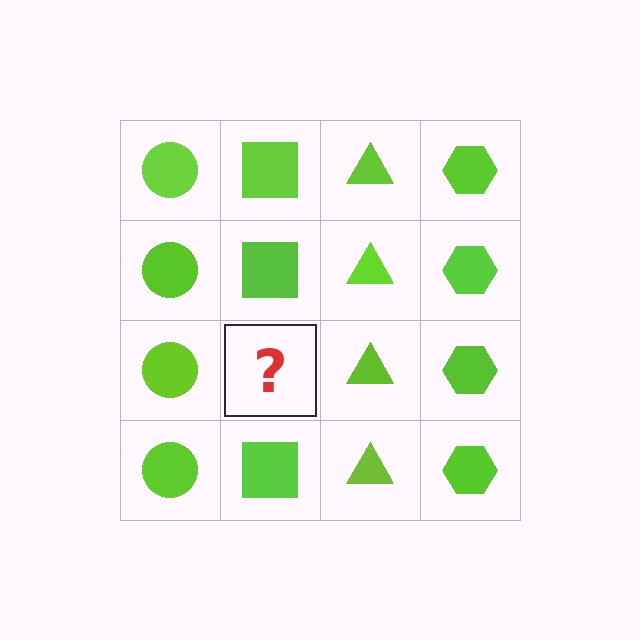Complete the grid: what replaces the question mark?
The question mark should be replaced with a lime square.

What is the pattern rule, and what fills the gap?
The rule is that each column has a consistent shape. The gap should be filled with a lime square.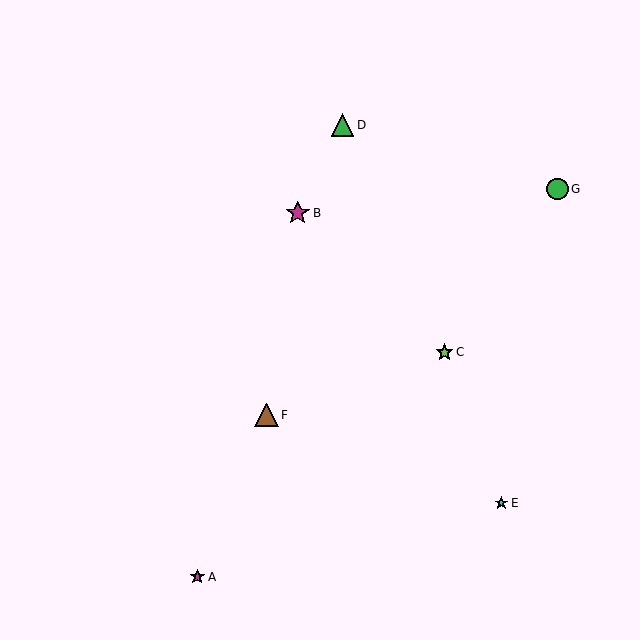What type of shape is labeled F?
Shape F is a brown triangle.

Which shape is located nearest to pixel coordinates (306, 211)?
The magenta star (labeled B) at (298, 213) is nearest to that location.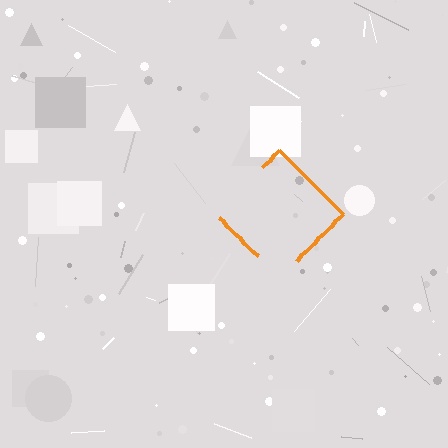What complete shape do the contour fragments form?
The contour fragments form a diamond.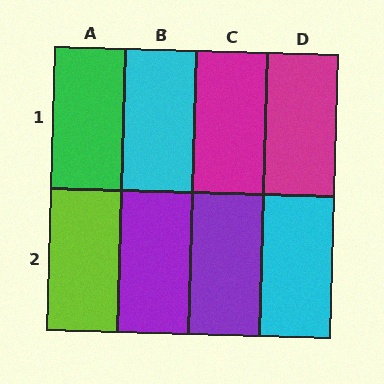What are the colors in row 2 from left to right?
Lime, purple, purple, cyan.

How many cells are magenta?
2 cells are magenta.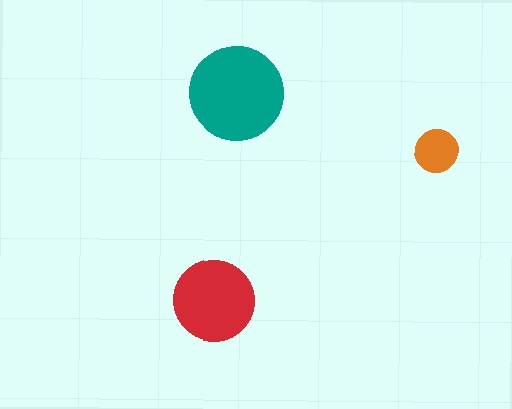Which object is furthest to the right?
The orange circle is rightmost.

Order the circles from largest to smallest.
the teal one, the red one, the orange one.